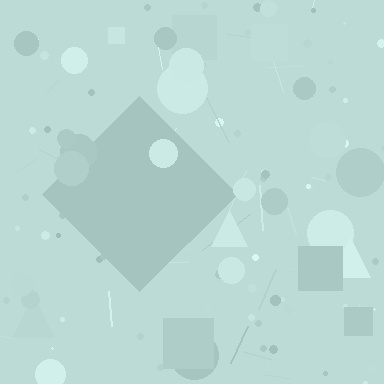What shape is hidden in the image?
A diamond is hidden in the image.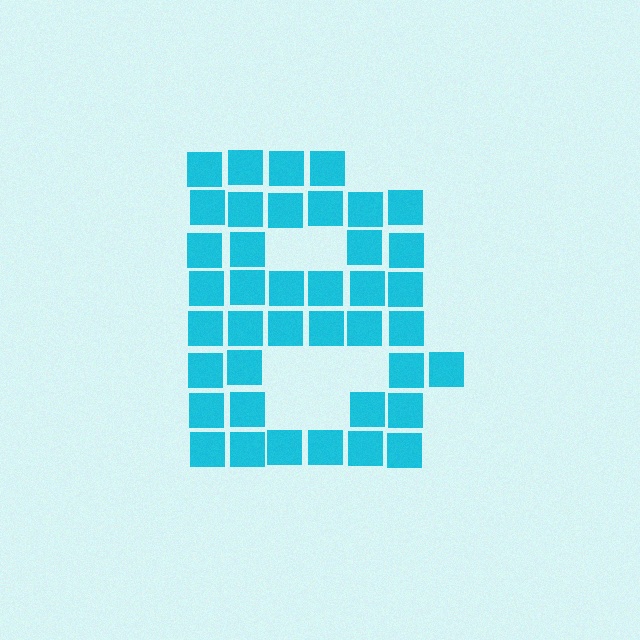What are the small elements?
The small elements are squares.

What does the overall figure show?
The overall figure shows the letter B.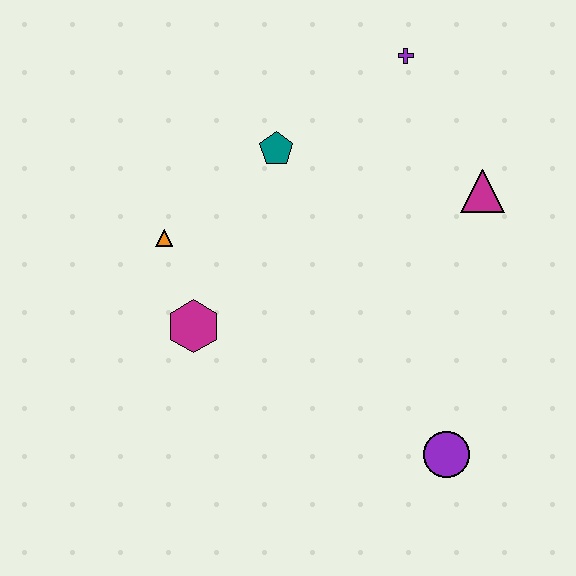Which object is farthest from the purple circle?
The purple cross is farthest from the purple circle.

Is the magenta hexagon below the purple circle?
No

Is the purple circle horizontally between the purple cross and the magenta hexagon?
No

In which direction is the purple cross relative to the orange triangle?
The purple cross is to the right of the orange triangle.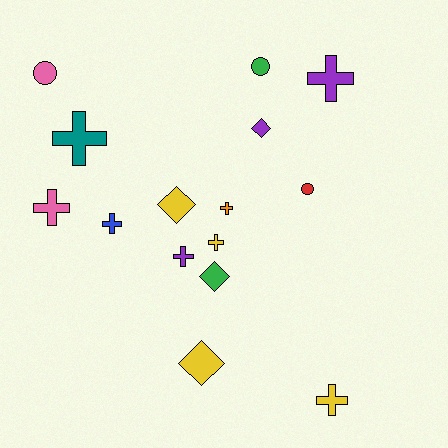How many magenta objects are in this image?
There are no magenta objects.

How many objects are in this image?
There are 15 objects.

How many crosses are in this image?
There are 8 crosses.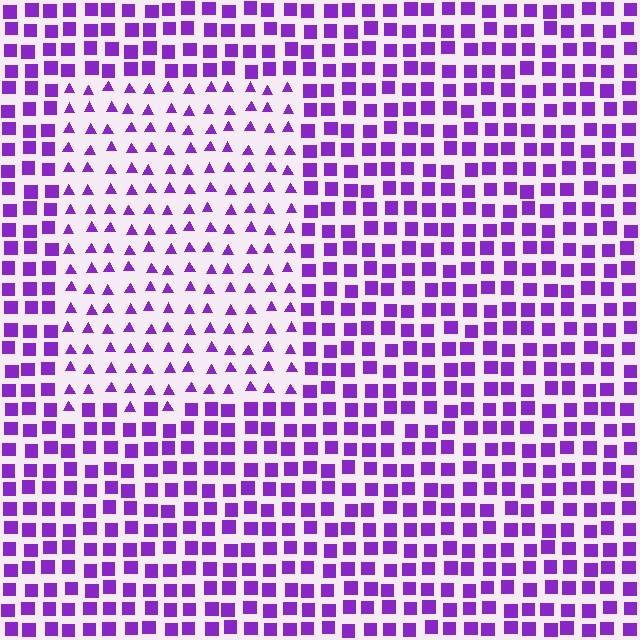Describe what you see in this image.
The image is filled with small purple elements arranged in a uniform grid. A rectangle-shaped region contains triangles, while the surrounding area contains squares. The boundary is defined purely by the change in element shape.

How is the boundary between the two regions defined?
The boundary is defined by a change in element shape: triangles inside vs. squares outside. All elements share the same color and spacing.